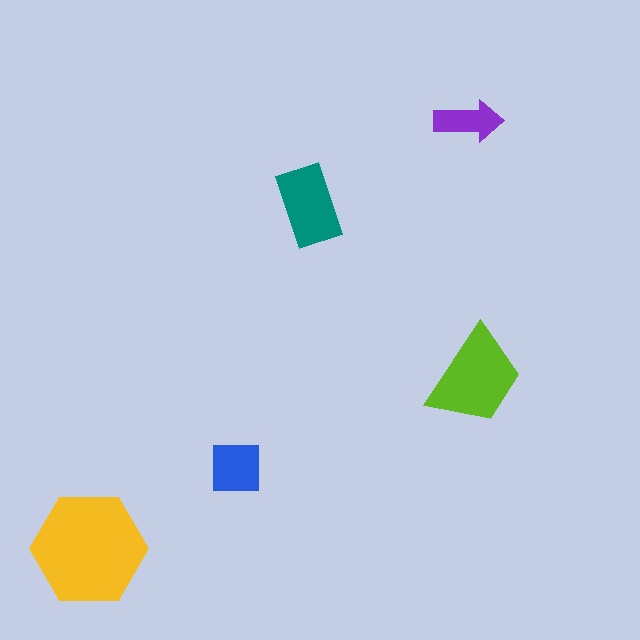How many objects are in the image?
There are 5 objects in the image.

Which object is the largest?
The yellow hexagon.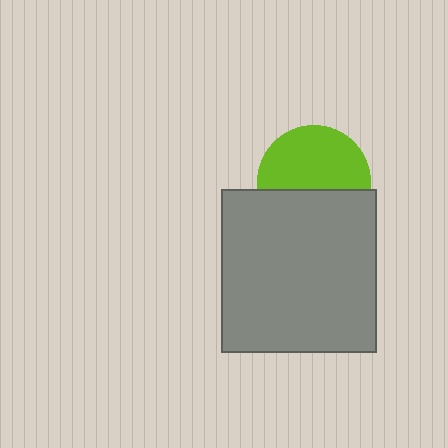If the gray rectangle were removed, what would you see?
You would see the complete lime circle.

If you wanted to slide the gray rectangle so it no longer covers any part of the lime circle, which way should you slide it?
Slide it down — that is the most direct way to separate the two shapes.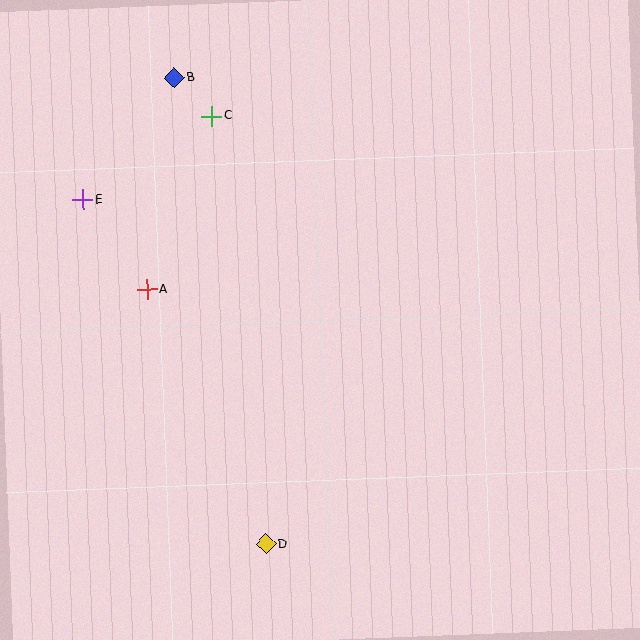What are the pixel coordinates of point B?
Point B is at (174, 78).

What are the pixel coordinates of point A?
Point A is at (147, 289).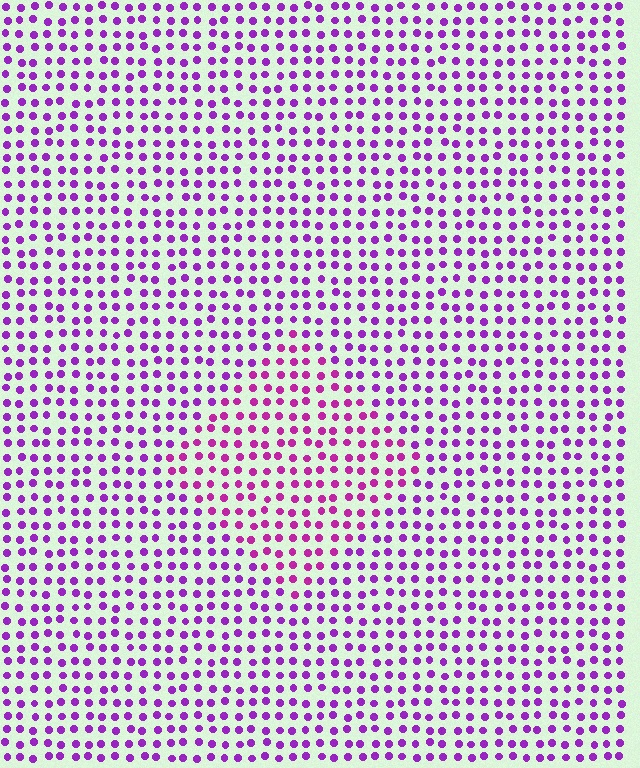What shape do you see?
I see a diamond.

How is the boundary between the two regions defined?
The boundary is defined purely by a slight shift in hue (about 25 degrees). Spacing, size, and orientation are identical on both sides.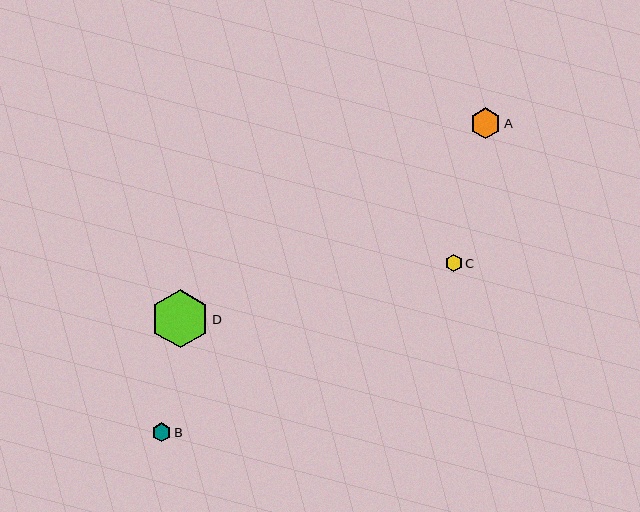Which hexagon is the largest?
Hexagon D is the largest with a size of approximately 58 pixels.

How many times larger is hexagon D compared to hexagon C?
Hexagon D is approximately 3.5 times the size of hexagon C.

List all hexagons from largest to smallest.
From largest to smallest: D, A, B, C.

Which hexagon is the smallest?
Hexagon C is the smallest with a size of approximately 17 pixels.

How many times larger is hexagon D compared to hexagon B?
Hexagon D is approximately 3.1 times the size of hexagon B.